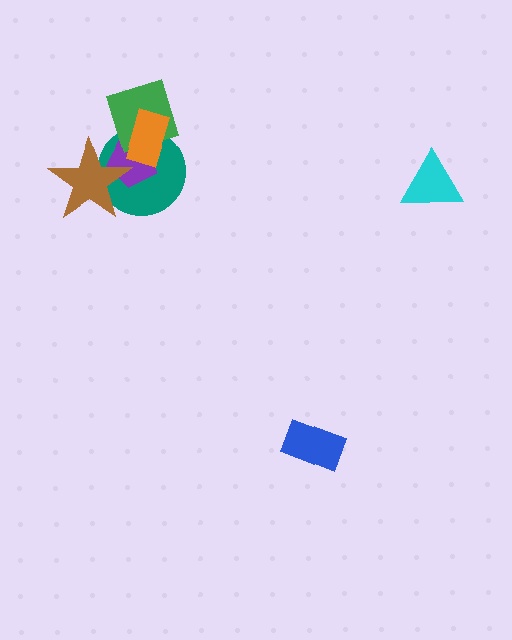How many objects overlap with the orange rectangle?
3 objects overlap with the orange rectangle.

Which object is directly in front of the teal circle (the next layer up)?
The purple pentagon is directly in front of the teal circle.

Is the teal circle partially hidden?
Yes, it is partially covered by another shape.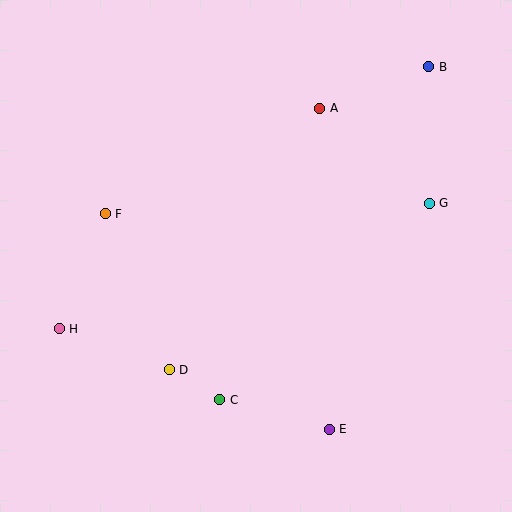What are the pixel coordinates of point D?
Point D is at (169, 370).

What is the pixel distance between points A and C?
The distance between A and C is 308 pixels.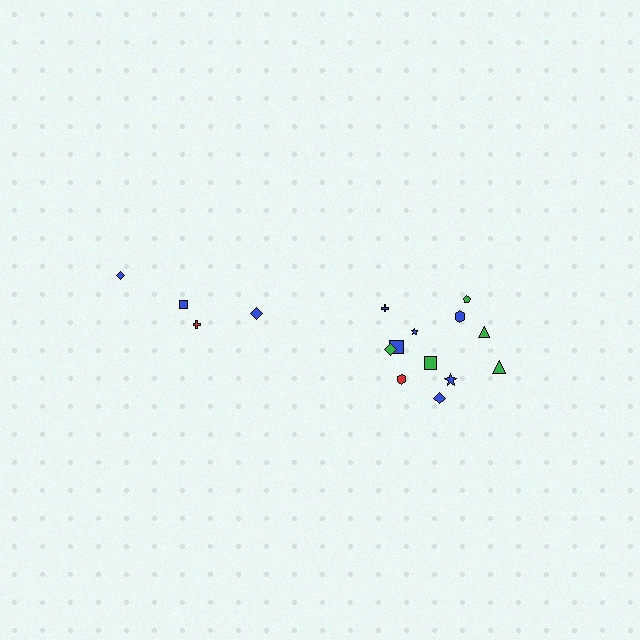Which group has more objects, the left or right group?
The right group.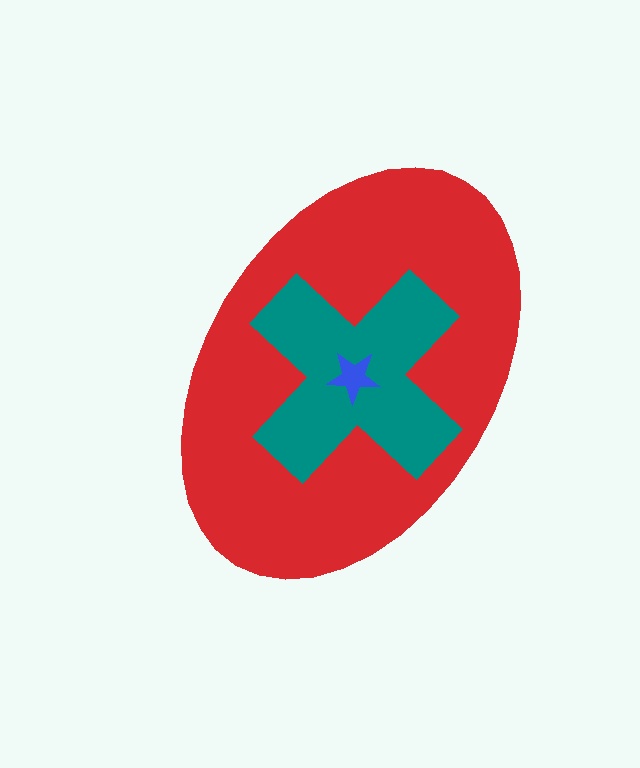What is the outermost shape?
The red ellipse.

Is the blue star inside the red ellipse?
Yes.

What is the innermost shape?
The blue star.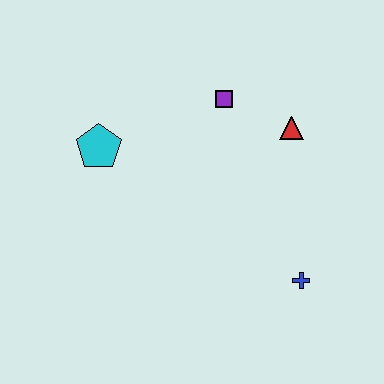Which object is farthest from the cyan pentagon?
The blue cross is farthest from the cyan pentagon.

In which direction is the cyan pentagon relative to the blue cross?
The cyan pentagon is to the left of the blue cross.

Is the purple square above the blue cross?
Yes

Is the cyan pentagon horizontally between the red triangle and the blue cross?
No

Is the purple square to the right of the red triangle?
No